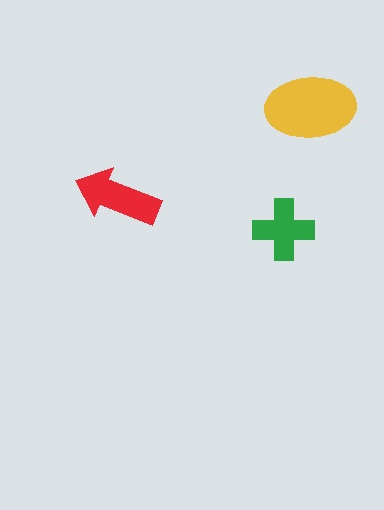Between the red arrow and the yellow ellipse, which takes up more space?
The yellow ellipse.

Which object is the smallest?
The green cross.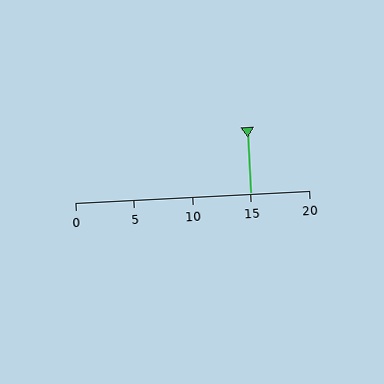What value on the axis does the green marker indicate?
The marker indicates approximately 15.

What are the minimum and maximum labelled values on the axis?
The axis runs from 0 to 20.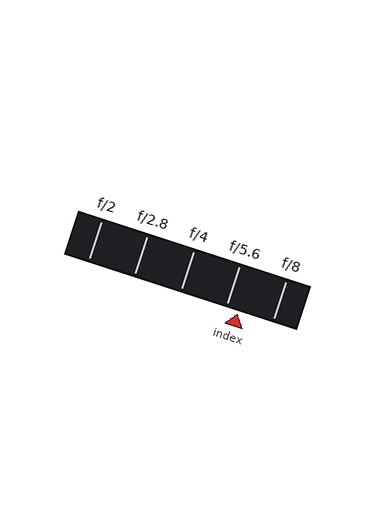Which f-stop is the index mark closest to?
The index mark is closest to f/5.6.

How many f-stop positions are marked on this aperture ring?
There are 5 f-stop positions marked.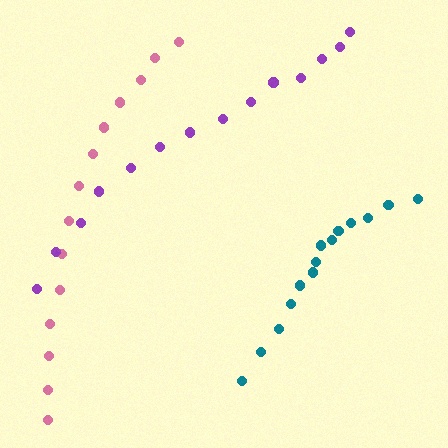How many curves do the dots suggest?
There are 3 distinct paths.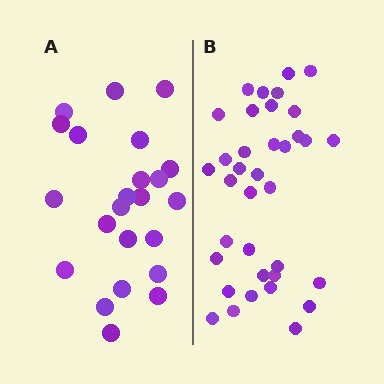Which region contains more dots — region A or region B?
Region B (the right region) has more dots.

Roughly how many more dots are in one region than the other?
Region B has approximately 15 more dots than region A.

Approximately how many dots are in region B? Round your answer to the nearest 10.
About 40 dots. (The exact count is 36, which rounds to 40.)